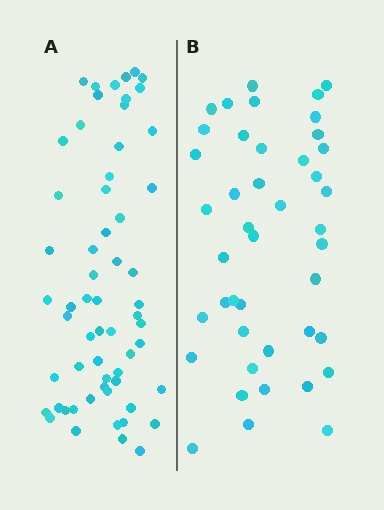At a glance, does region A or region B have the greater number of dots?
Region A (the left region) has more dots.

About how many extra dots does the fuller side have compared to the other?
Region A has approximately 15 more dots than region B.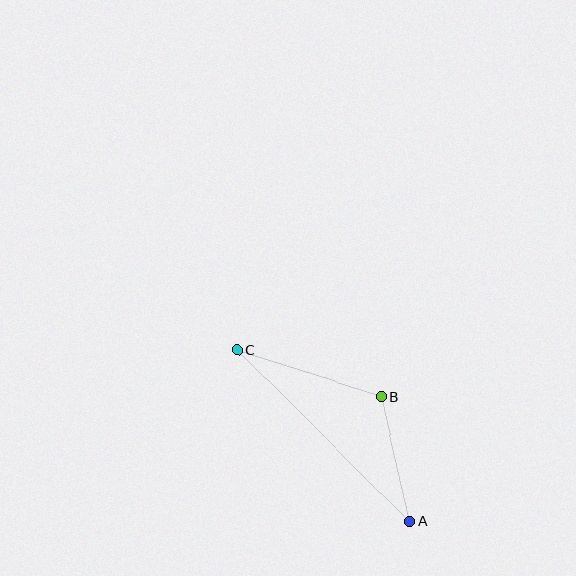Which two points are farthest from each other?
Points A and C are farthest from each other.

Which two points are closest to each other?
Points A and B are closest to each other.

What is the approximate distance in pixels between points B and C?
The distance between B and C is approximately 151 pixels.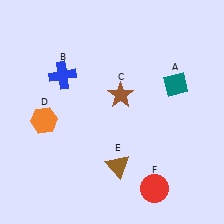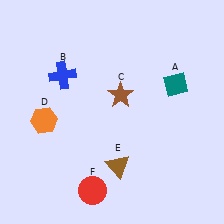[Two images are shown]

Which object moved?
The red circle (F) moved left.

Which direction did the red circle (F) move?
The red circle (F) moved left.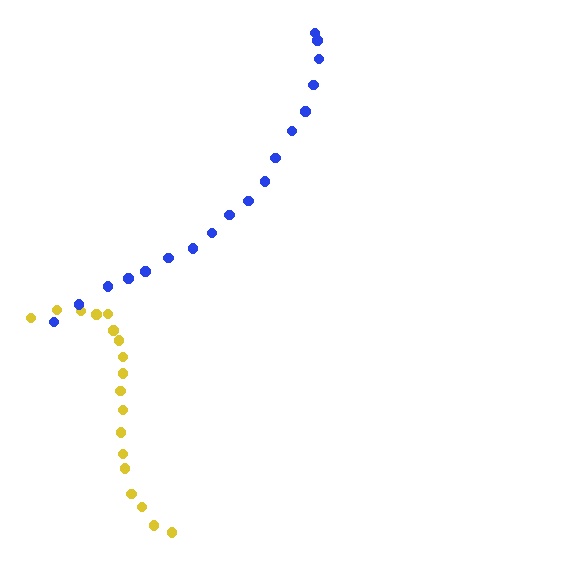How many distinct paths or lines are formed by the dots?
There are 2 distinct paths.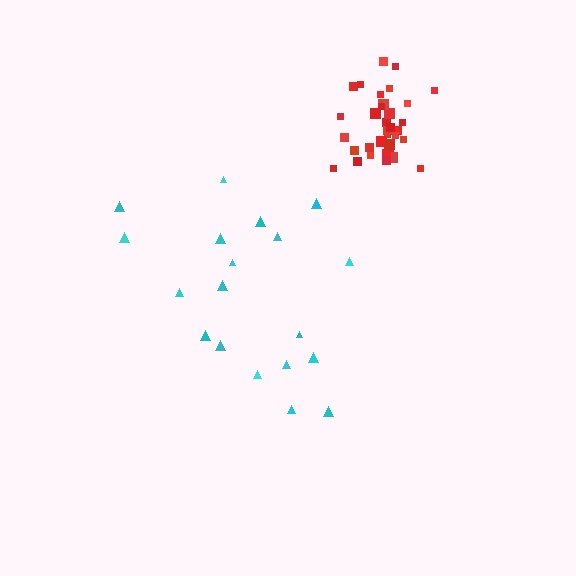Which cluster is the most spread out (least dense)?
Cyan.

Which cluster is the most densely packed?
Red.